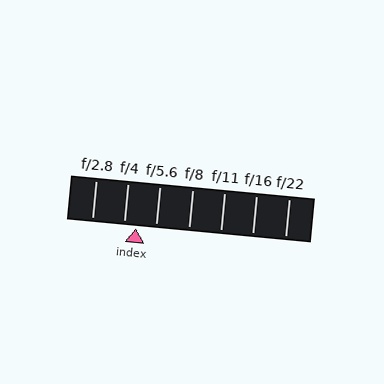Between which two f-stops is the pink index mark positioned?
The index mark is between f/4 and f/5.6.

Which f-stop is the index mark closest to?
The index mark is closest to f/4.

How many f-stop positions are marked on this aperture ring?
There are 7 f-stop positions marked.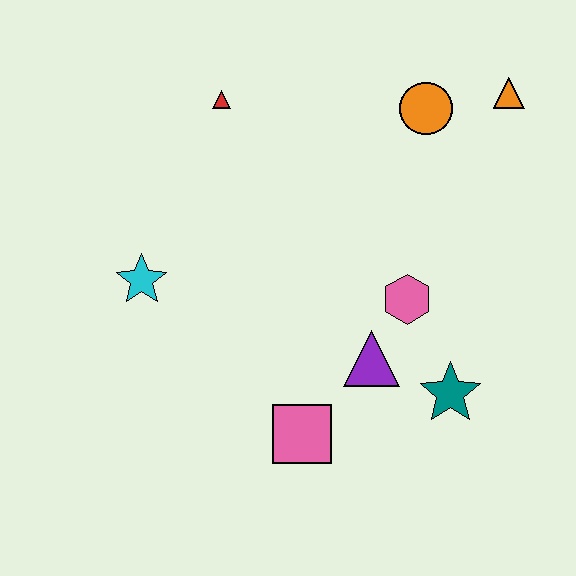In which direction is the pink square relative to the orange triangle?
The pink square is below the orange triangle.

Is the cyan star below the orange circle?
Yes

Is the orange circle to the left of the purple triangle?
No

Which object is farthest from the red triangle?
The teal star is farthest from the red triangle.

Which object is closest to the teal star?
The purple triangle is closest to the teal star.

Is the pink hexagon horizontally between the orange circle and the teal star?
No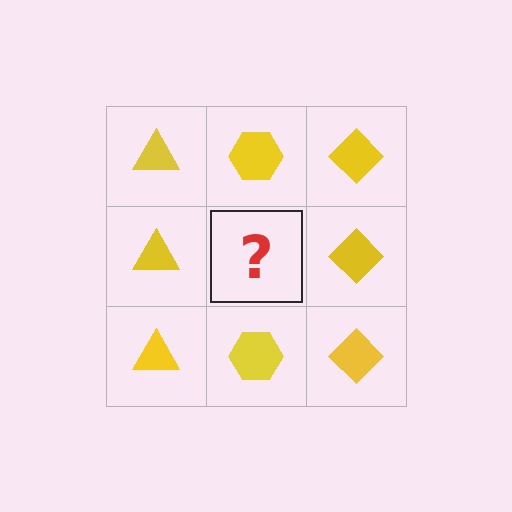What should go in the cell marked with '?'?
The missing cell should contain a yellow hexagon.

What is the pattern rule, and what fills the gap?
The rule is that each column has a consistent shape. The gap should be filled with a yellow hexagon.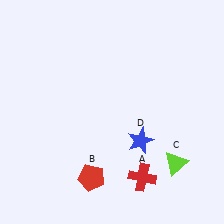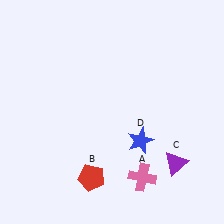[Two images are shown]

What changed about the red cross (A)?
In Image 1, A is red. In Image 2, it changed to pink.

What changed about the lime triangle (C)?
In Image 1, C is lime. In Image 2, it changed to purple.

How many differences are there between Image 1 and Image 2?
There are 2 differences between the two images.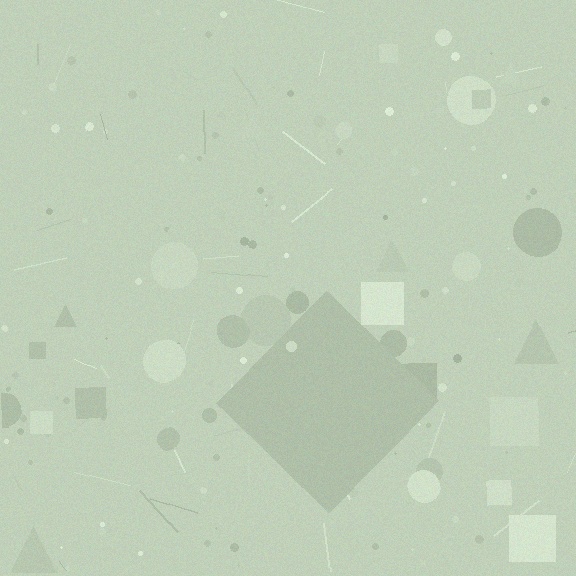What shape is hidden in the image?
A diamond is hidden in the image.